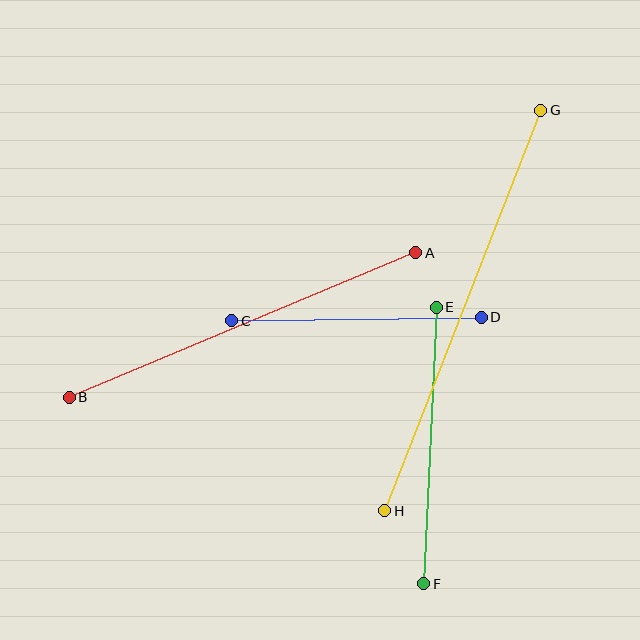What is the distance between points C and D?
The distance is approximately 249 pixels.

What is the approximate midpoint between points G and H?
The midpoint is at approximately (463, 310) pixels.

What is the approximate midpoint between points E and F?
The midpoint is at approximately (430, 445) pixels.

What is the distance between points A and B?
The distance is approximately 376 pixels.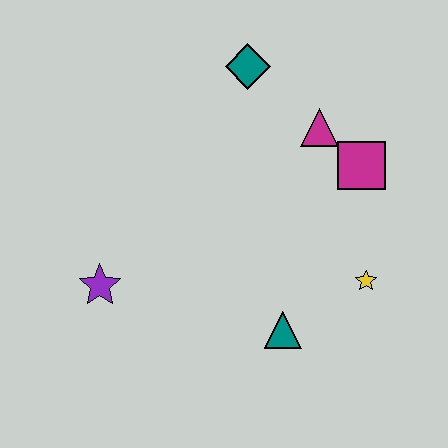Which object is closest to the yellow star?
The teal triangle is closest to the yellow star.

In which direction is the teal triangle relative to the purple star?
The teal triangle is to the right of the purple star.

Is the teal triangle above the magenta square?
No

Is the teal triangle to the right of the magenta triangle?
No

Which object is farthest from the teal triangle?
The teal diamond is farthest from the teal triangle.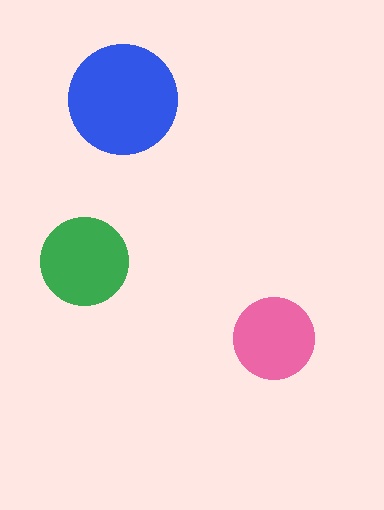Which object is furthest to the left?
The green circle is leftmost.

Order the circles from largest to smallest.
the blue one, the green one, the pink one.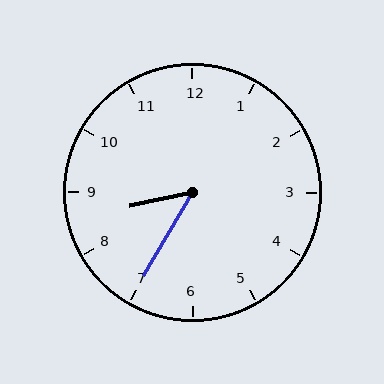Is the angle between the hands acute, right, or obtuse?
It is acute.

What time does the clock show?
8:35.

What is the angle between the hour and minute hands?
Approximately 48 degrees.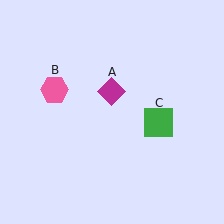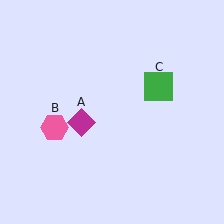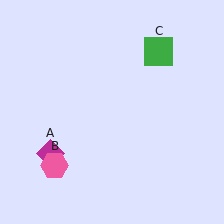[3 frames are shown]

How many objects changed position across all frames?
3 objects changed position: magenta diamond (object A), pink hexagon (object B), green square (object C).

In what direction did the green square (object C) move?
The green square (object C) moved up.